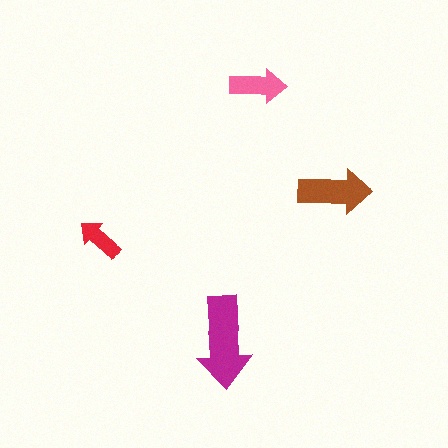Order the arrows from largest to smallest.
the magenta one, the brown one, the pink one, the red one.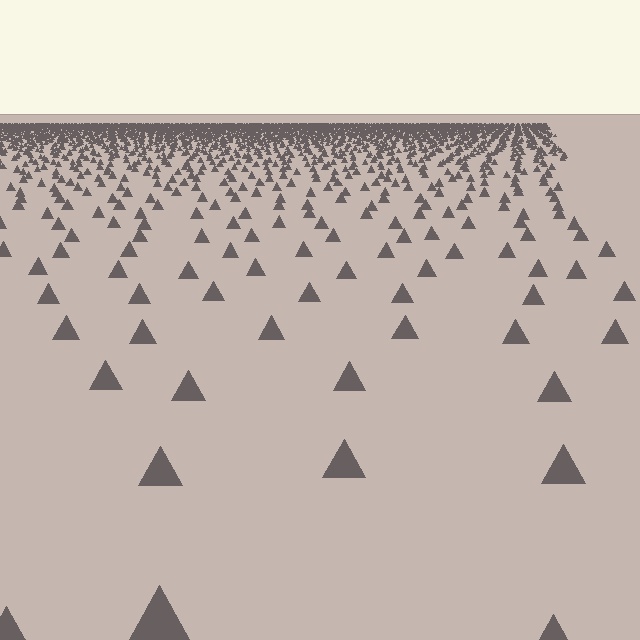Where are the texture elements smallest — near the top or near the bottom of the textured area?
Near the top.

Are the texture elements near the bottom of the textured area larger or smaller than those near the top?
Larger. Near the bottom, elements are closer to the viewer and appear at a bigger on-screen size.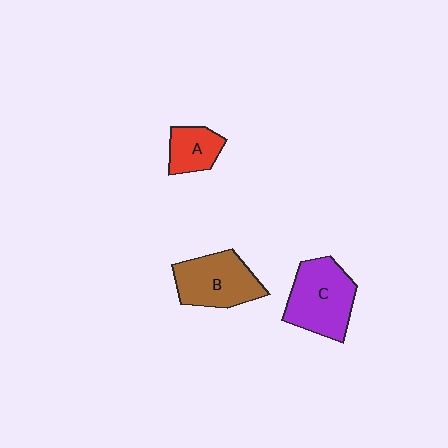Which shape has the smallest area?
Shape A (red).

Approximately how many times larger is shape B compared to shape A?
Approximately 1.8 times.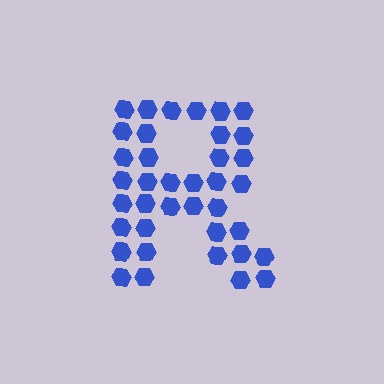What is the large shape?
The large shape is the letter R.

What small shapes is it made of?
It is made of small hexagons.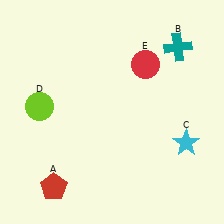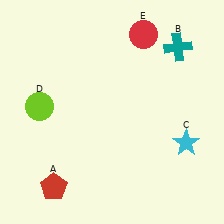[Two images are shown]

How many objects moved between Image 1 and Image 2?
1 object moved between the two images.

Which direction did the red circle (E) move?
The red circle (E) moved up.